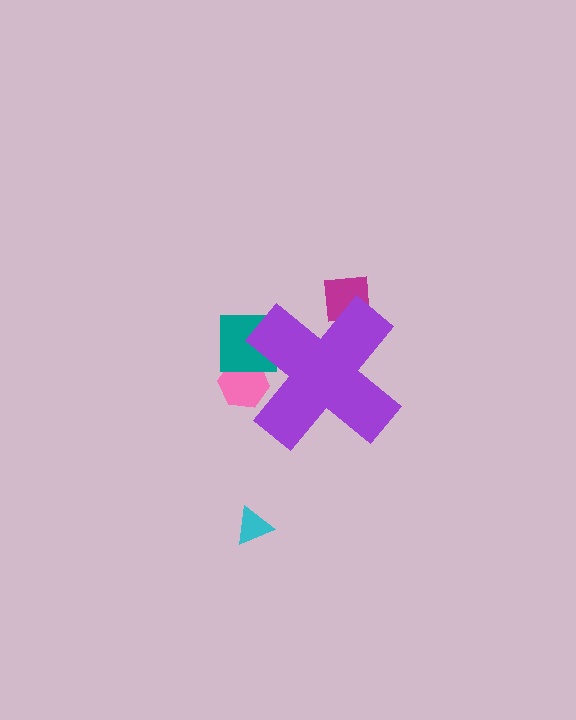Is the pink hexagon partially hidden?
Yes, the pink hexagon is partially hidden behind the purple cross.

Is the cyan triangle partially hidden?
No, the cyan triangle is fully visible.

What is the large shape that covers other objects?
A purple cross.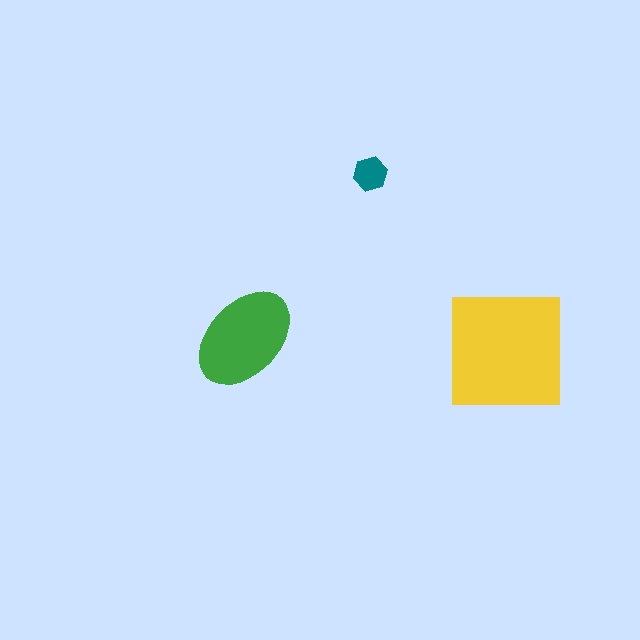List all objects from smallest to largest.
The teal hexagon, the green ellipse, the yellow square.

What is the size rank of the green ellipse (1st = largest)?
2nd.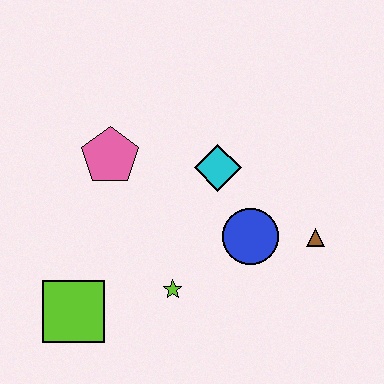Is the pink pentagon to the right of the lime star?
No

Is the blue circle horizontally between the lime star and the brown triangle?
Yes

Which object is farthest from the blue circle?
The lime square is farthest from the blue circle.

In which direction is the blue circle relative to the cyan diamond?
The blue circle is below the cyan diamond.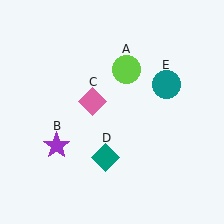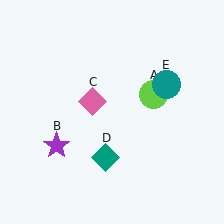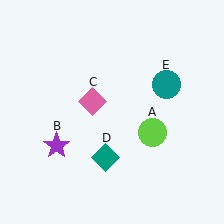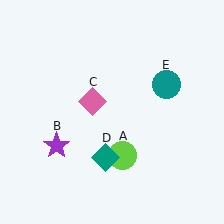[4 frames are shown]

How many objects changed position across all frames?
1 object changed position: lime circle (object A).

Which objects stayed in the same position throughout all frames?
Purple star (object B) and pink diamond (object C) and teal diamond (object D) and teal circle (object E) remained stationary.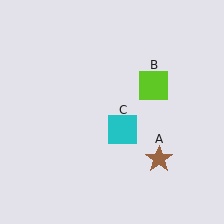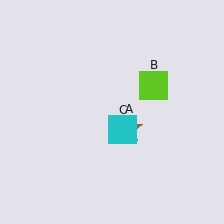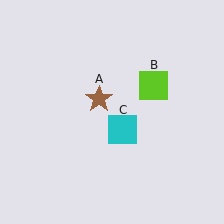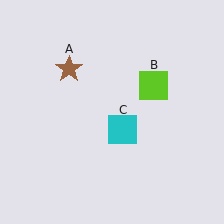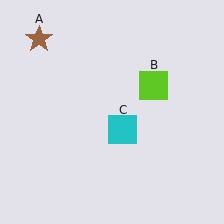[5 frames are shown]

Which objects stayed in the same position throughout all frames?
Lime square (object B) and cyan square (object C) remained stationary.